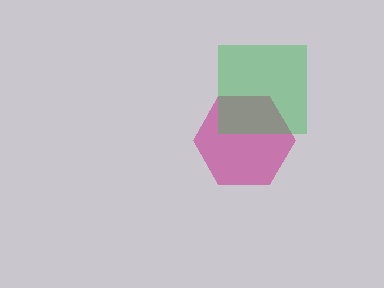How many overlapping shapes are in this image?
There are 2 overlapping shapes in the image.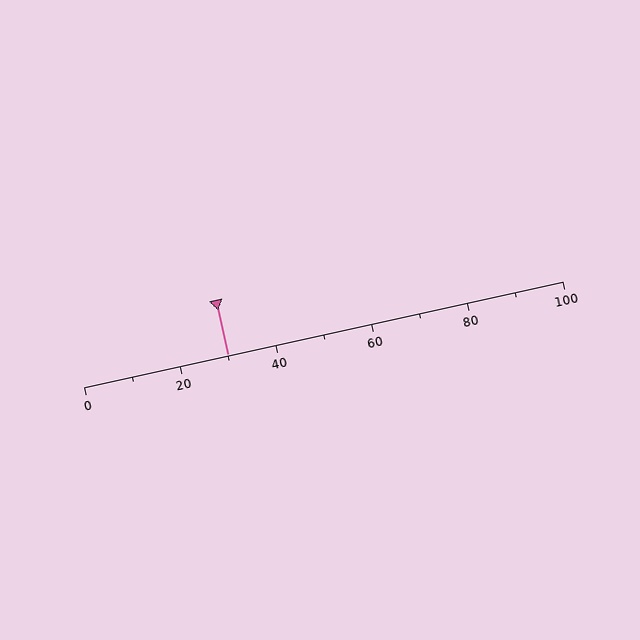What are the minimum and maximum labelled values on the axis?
The axis runs from 0 to 100.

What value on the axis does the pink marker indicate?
The marker indicates approximately 30.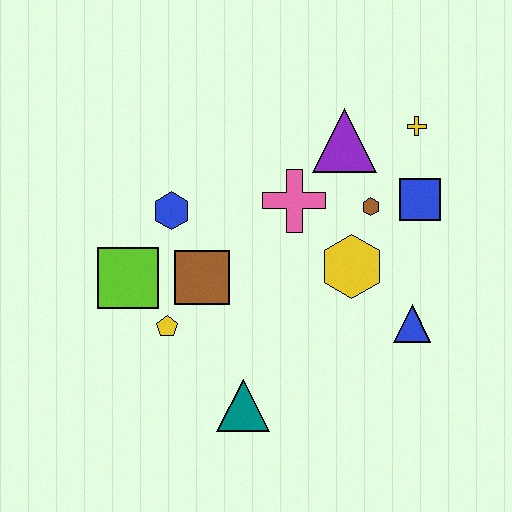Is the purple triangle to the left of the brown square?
No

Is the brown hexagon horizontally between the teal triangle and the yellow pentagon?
No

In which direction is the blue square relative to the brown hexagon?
The blue square is to the right of the brown hexagon.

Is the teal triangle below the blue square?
Yes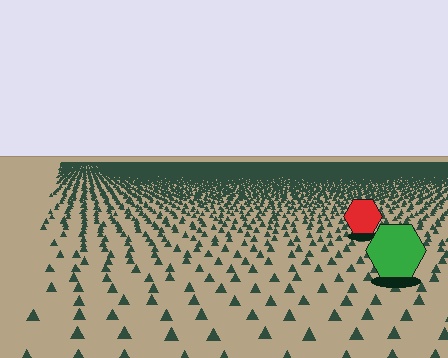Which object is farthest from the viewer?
The red hexagon is farthest from the viewer. It appears smaller and the ground texture around it is denser.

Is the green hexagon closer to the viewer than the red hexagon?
Yes. The green hexagon is closer — you can tell from the texture gradient: the ground texture is coarser near it.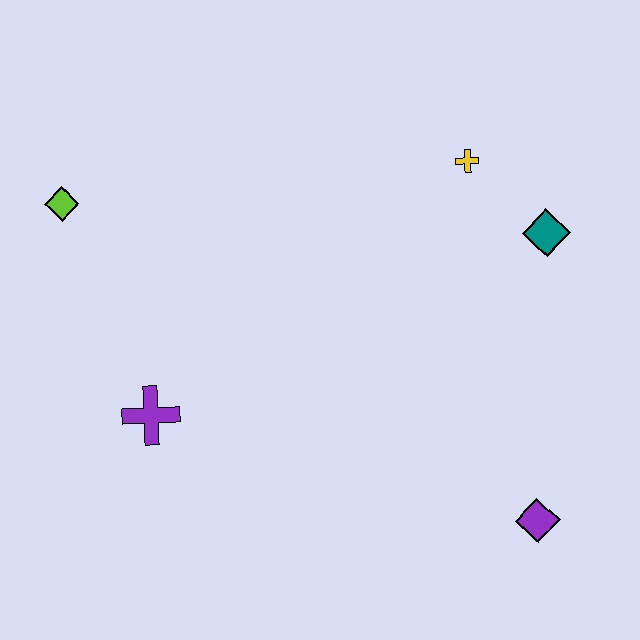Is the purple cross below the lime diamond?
Yes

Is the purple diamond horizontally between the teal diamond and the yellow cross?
Yes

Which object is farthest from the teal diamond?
The lime diamond is farthest from the teal diamond.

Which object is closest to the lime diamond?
The purple cross is closest to the lime diamond.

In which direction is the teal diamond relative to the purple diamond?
The teal diamond is above the purple diamond.